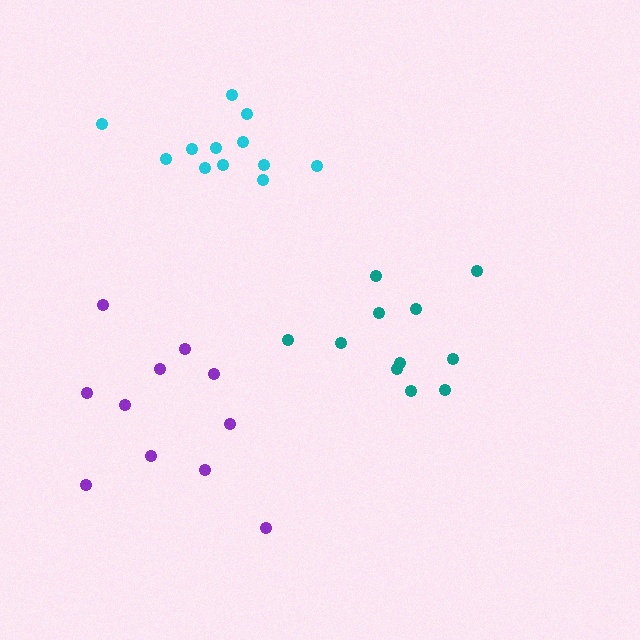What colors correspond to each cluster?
The clusters are colored: teal, purple, cyan.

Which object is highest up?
The cyan cluster is topmost.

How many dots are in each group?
Group 1: 11 dots, Group 2: 11 dots, Group 3: 12 dots (34 total).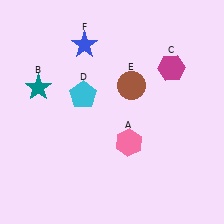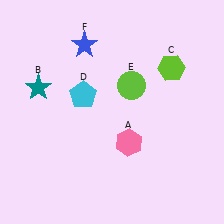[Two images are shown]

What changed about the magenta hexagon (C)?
In Image 1, C is magenta. In Image 2, it changed to lime.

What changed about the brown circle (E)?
In Image 1, E is brown. In Image 2, it changed to lime.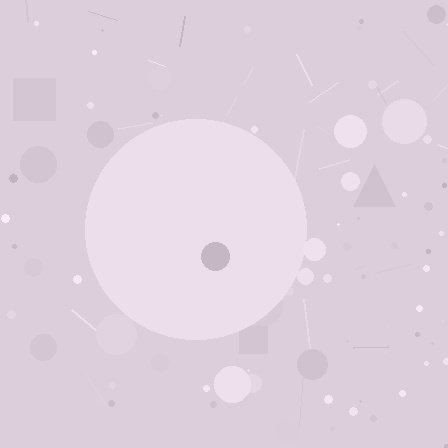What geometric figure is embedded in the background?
A circle is embedded in the background.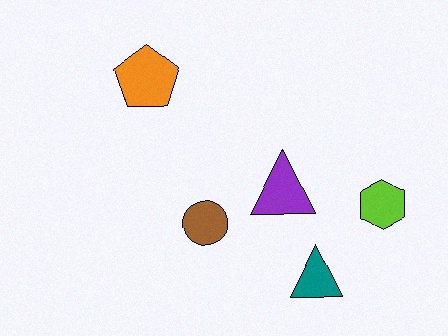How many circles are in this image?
There is 1 circle.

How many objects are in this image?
There are 5 objects.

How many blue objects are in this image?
There are no blue objects.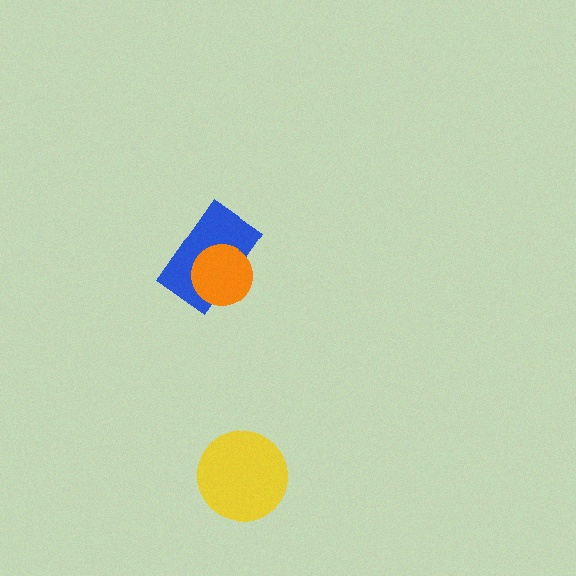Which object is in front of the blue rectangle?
The orange circle is in front of the blue rectangle.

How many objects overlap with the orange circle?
1 object overlaps with the orange circle.